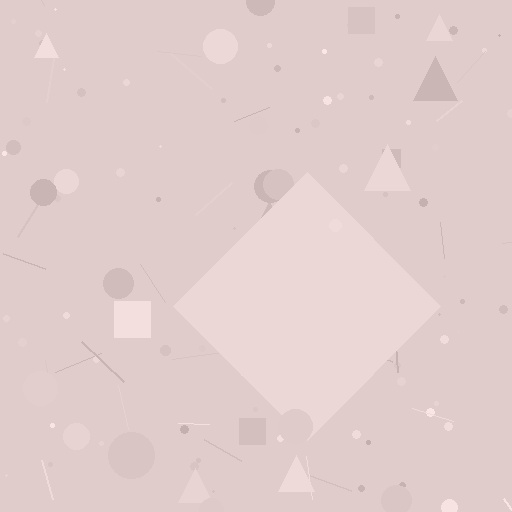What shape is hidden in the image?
A diamond is hidden in the image.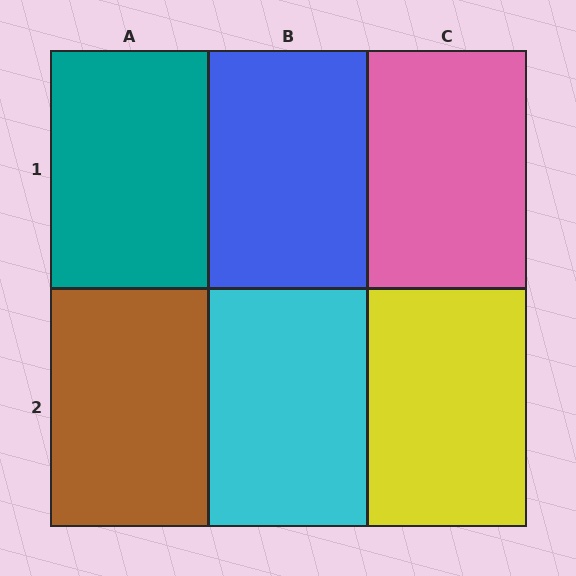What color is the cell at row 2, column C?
Yellow.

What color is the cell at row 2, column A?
Brown.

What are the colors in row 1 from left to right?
Teal, blue, pink.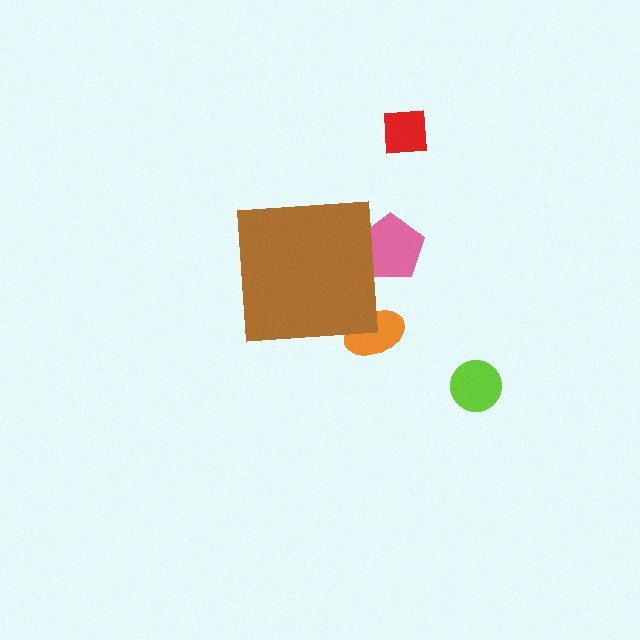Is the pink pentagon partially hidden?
Yes, the pink pentagon is partially hidden behind the brown square.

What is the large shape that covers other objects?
A brown square.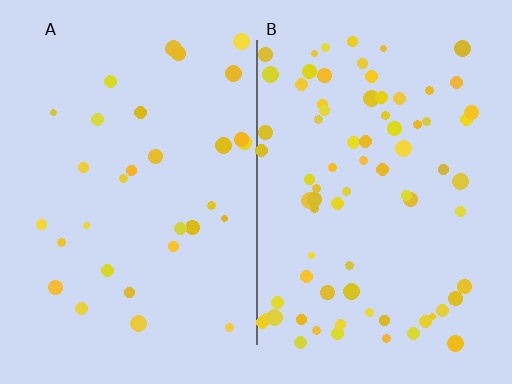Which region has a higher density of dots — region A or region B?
B (the right).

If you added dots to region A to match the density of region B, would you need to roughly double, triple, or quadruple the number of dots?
Approximately double.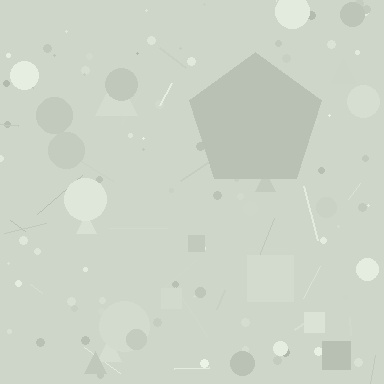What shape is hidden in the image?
A pentagon is hidden in the image.